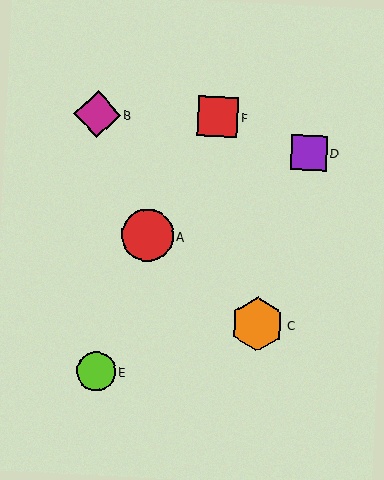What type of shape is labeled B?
Shape B is a magenta diamond.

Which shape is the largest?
The orange hexagon (labeled C) is the largest.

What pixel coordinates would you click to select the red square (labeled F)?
Click at (218, 117) to select the red square F.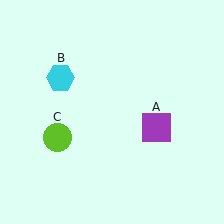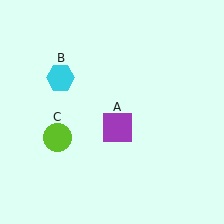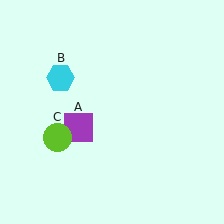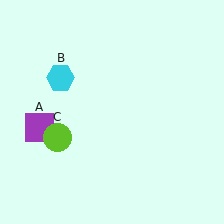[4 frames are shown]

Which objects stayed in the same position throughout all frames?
Cyan hexagon (object B) and lime circle (object C) remained stationary.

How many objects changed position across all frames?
1 object changed position: purple square (object A).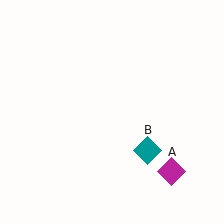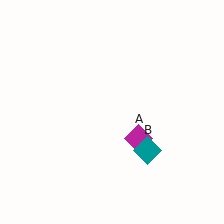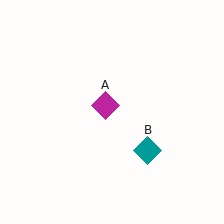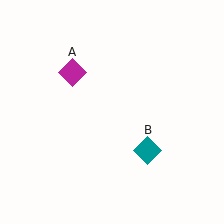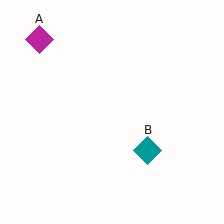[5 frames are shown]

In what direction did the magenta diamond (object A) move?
The magenta diamond (object A) moved up and to the left.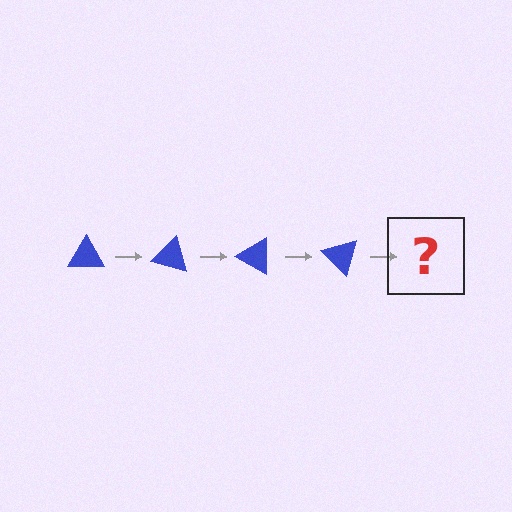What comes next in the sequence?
The next element should be a blue triangle rotated 60 degrees.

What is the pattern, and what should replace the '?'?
The pattern is that the triangle rotates 15 degrees each step. The '?' should be a blue triangle rotated 60 degrees.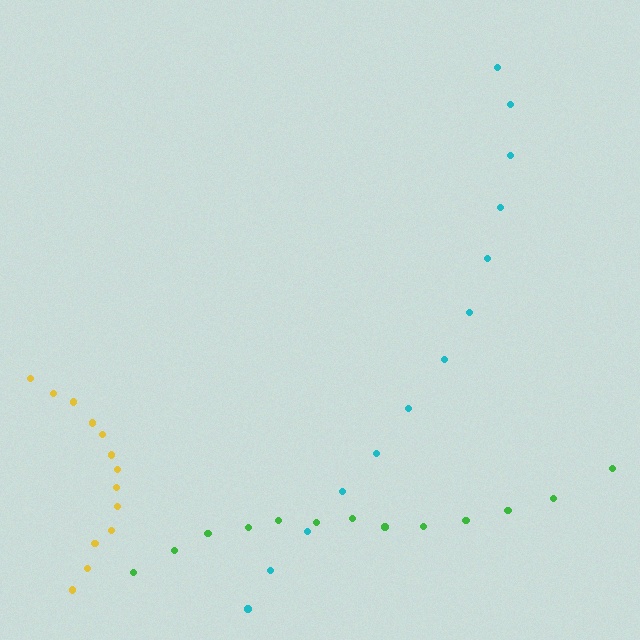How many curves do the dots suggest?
There are 3 distinct paths.